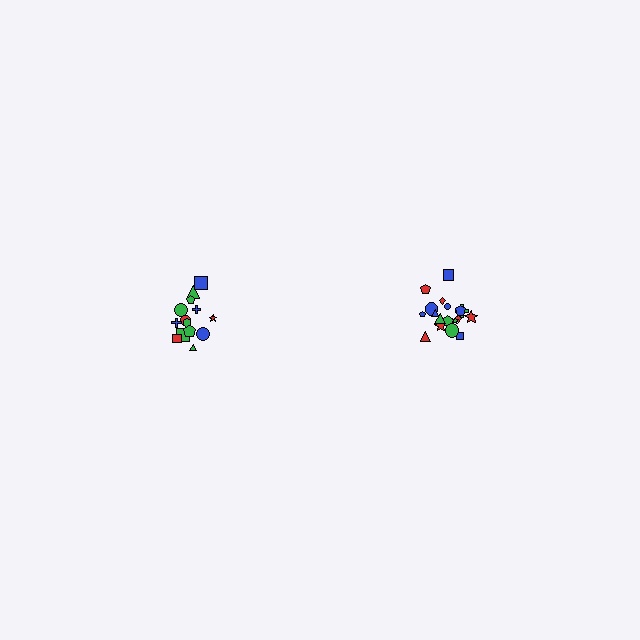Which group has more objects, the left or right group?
The right group.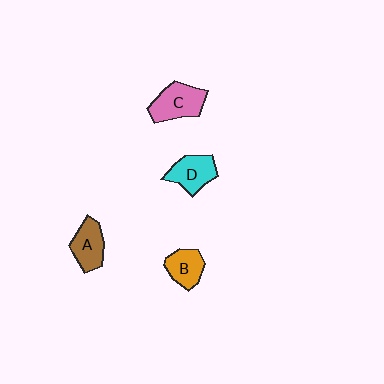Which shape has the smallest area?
Shape B (orange).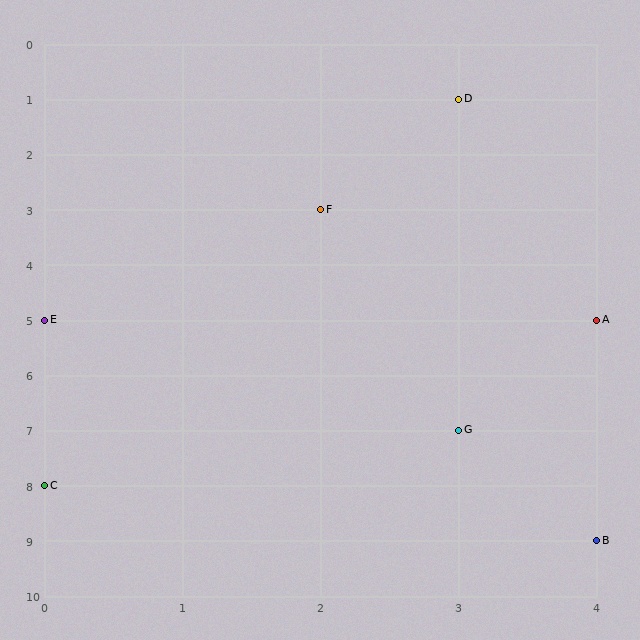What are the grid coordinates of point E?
Point E is at grid coordinates (0, 5).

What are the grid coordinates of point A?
Point A is at grid coordinates (4, 5).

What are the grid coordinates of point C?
Point C is at grid coordinates (0, 8).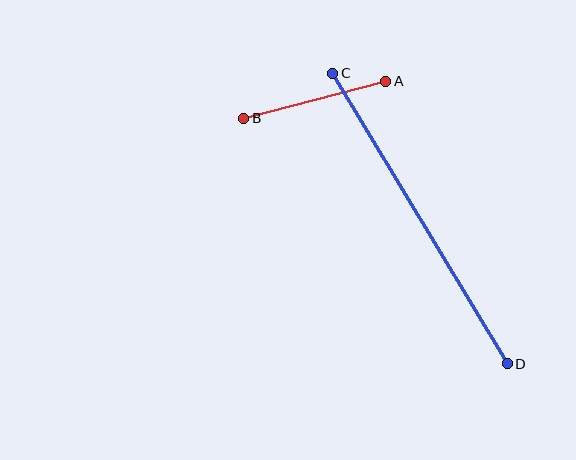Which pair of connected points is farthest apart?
Points C and D are farthest apart.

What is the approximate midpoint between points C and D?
The midpoint is at approximately (420, 218) pixels.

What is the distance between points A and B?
The distance is approximately 147 pixels.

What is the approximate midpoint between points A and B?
The midpoint is at approximately (315, 100) pixels.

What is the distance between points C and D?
The distance is approximately 339 pixels.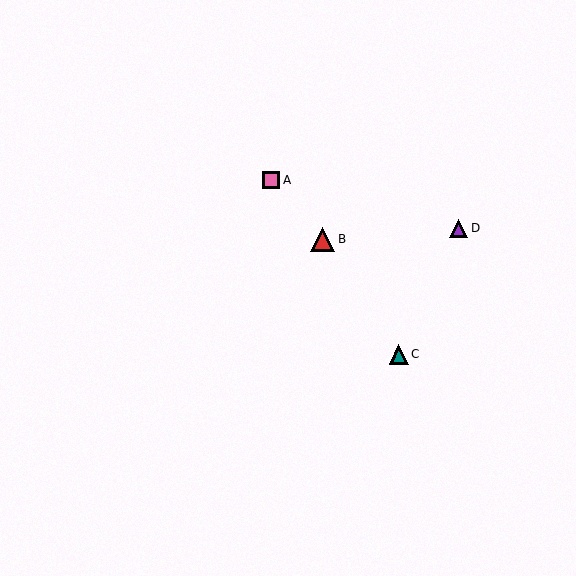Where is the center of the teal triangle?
The center of the teal triangle is at (399, 354).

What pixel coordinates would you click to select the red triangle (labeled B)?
Click at (323, 239) to select the red triangle B.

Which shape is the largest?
The red triangle (labeled B) is the largest.